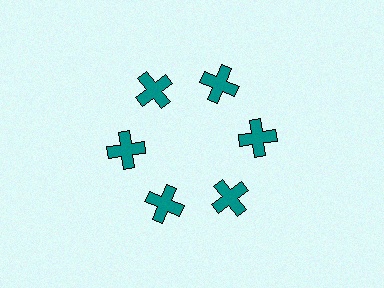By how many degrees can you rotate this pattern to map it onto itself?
The pattern maps onto itself every 60 degrees of rotation.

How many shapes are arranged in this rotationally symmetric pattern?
There are 6 shapes, arranged in 6 groups of 1.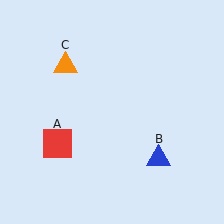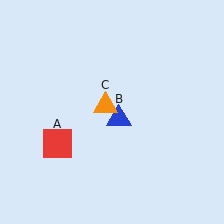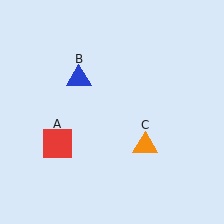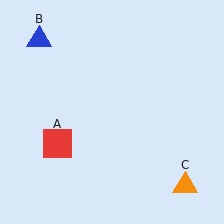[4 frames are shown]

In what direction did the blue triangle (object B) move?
The blue triangle (object B) moved up and to the left.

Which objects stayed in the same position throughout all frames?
Red square (object A) remained stationary.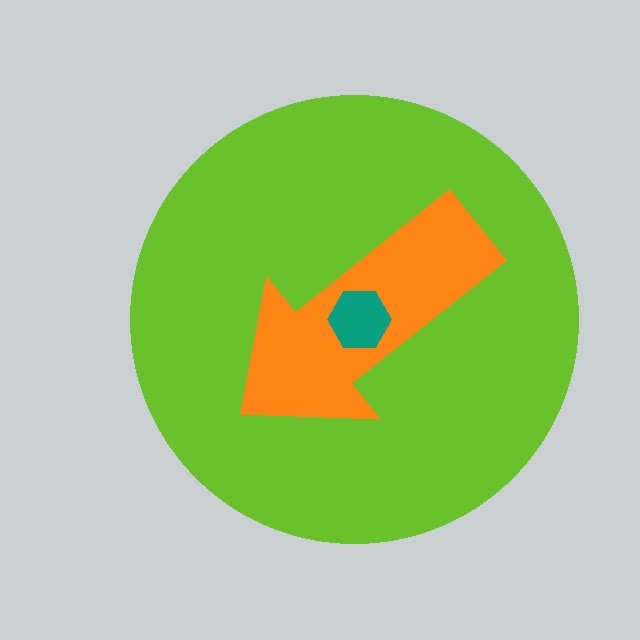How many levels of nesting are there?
3.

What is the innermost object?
The teal hexagon.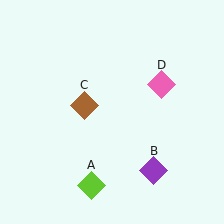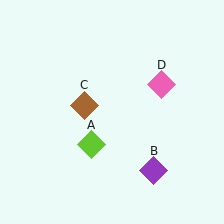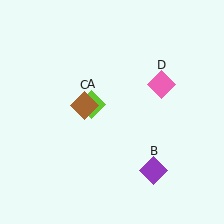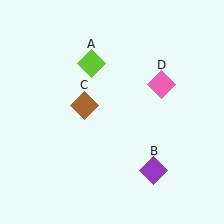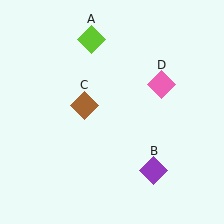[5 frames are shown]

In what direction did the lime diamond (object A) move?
The lime diamond (object A) moved up.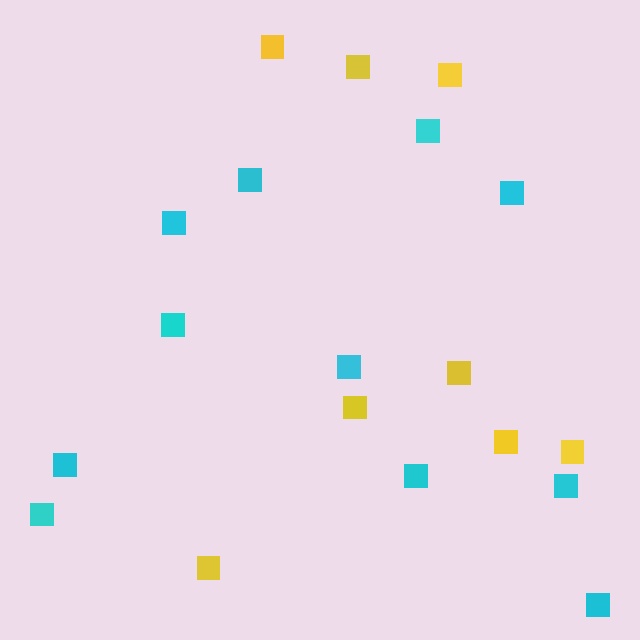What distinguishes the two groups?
There are 2 groups: one group of yellow squares (8) and one group of cyan squares (11).